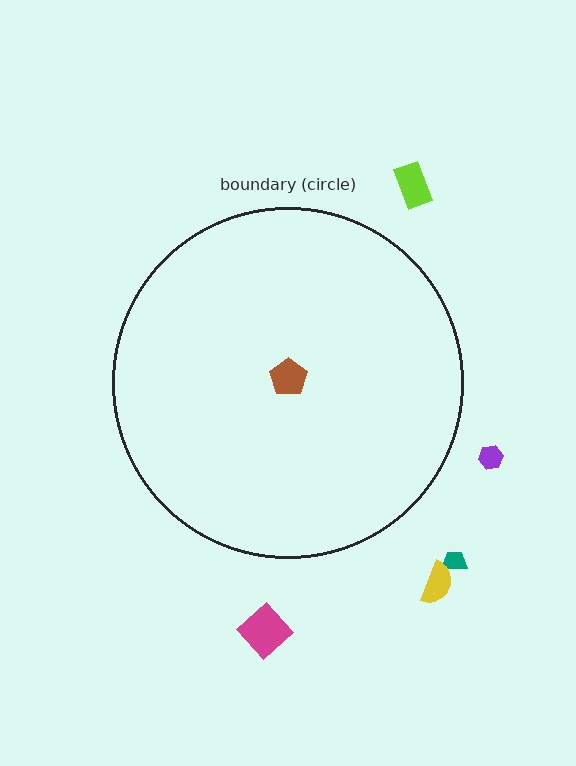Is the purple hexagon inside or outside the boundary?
Outside.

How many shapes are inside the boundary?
1 inside, 5 outside.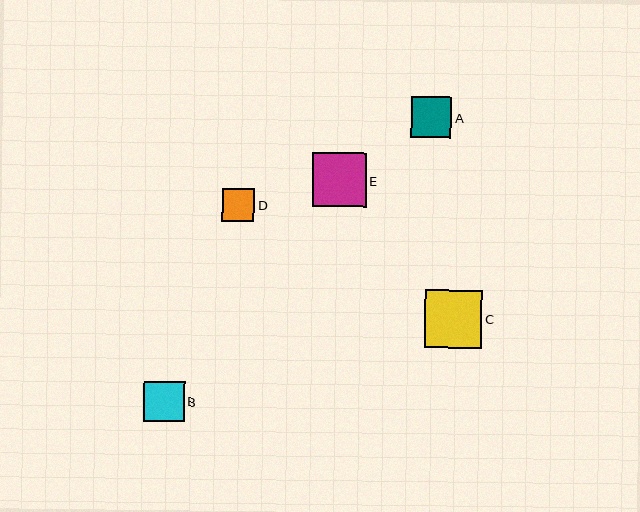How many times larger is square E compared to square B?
Square E is approximately 1.3 times the size of square B.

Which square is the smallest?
Square D is the smallest with a size of approximately 32 pixels.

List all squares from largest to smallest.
From largest to smallest: C, E, B, A, D.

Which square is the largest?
Square C is the largest with a size of approximately 57 pixels.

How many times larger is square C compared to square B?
Square C is approximately 1.4 times the size of square B.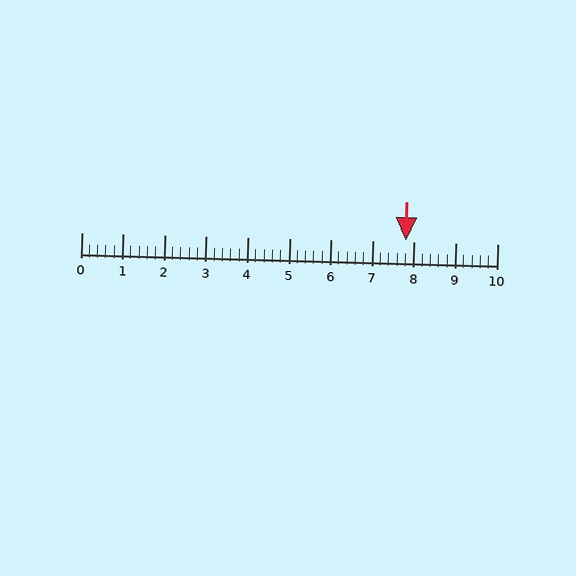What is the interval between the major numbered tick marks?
The major tick marks are spaced 1 units apart.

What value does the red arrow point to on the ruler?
The red arrow points to approximately 7.8.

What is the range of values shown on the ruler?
The ruler shows values from 0 to 10.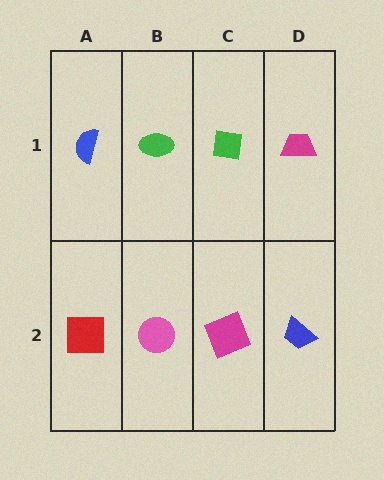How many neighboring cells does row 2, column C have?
3.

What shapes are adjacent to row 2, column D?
A magenta trapezoid (row 1, column D), a magenta square (row 2, column C).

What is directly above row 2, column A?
A blue semicircle.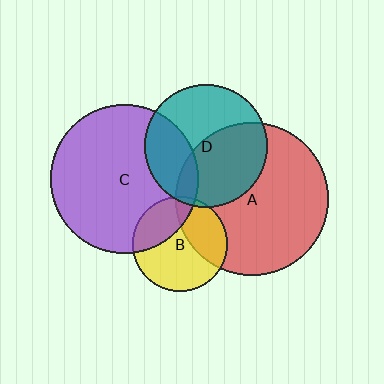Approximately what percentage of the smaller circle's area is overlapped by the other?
Approximately 30%.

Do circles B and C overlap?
Yes.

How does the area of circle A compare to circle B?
Approximately 2.6 times.